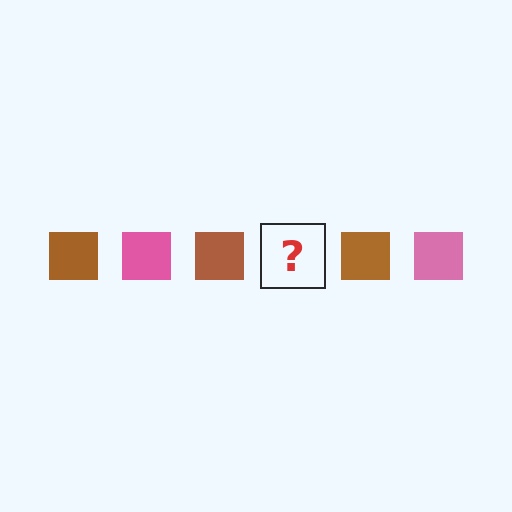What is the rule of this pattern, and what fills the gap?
The rule is that the pattern cycles through brown, pink squares. The gap should be filled with a pink square.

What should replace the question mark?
The question mark should be replaced with a pink square.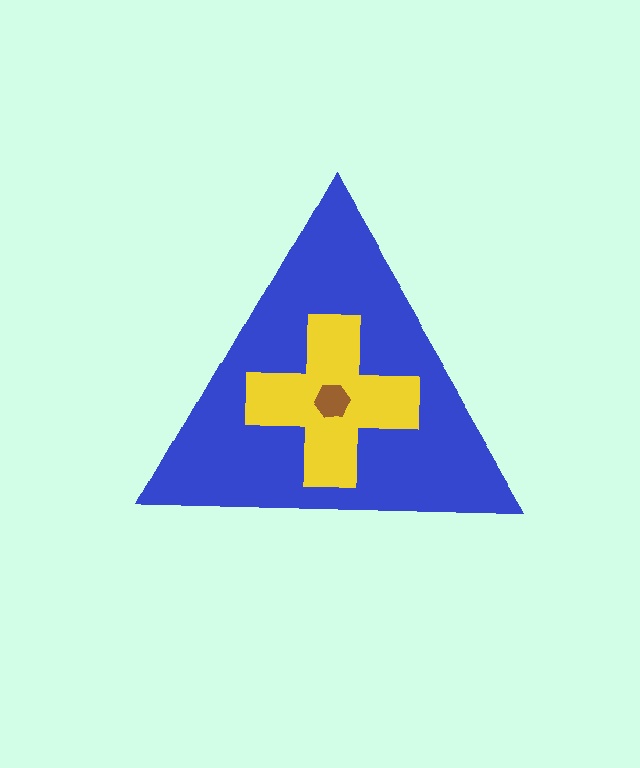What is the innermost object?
The brown hexagon.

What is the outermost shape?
The blue triangle.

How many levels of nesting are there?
3.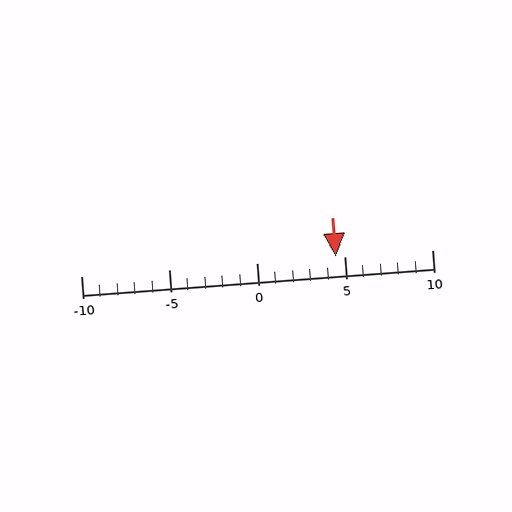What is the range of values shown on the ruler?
The ruler shows values from -10 to 10.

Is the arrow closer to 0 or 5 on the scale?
The arrow is closer to 5.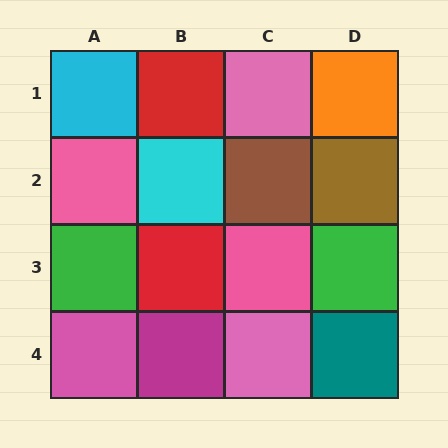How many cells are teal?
1 cell is teal.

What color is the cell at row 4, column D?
Teal.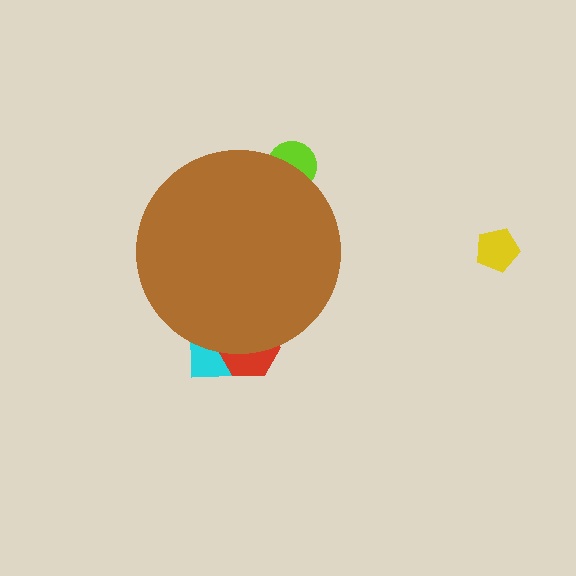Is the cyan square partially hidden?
Yes, the cyan square is partially hidden behind the brown circle.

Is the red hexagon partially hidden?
Yes, the red hexagon is partially hidden behind the brown circle.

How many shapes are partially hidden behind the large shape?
3 shapes are partially hidden.